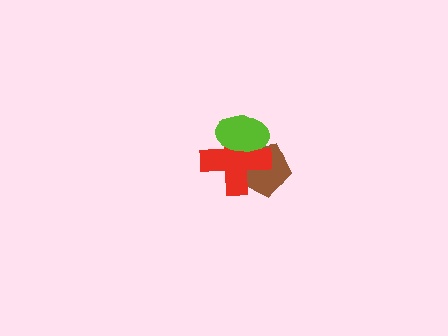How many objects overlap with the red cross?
2 objects overlap with the red cross.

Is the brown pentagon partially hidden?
Yes, it is partially covered by another shape.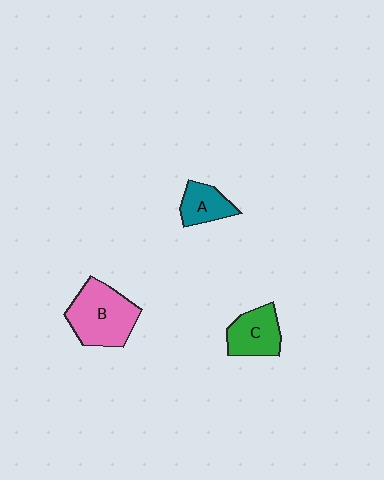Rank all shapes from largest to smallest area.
From largest to smallest: B (pink), C (green), A (teal).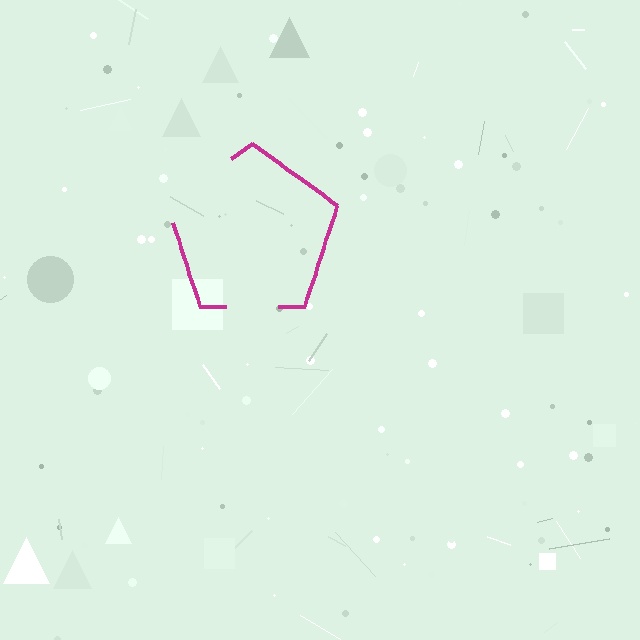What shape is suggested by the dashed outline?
The dashed outline suggests a pentagon.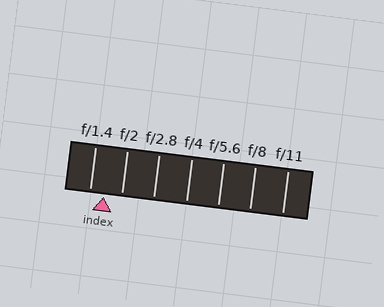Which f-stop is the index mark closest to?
The index mark is closest to f/1.4.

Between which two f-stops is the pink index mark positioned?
The index mark is between f/1.4 and f/2.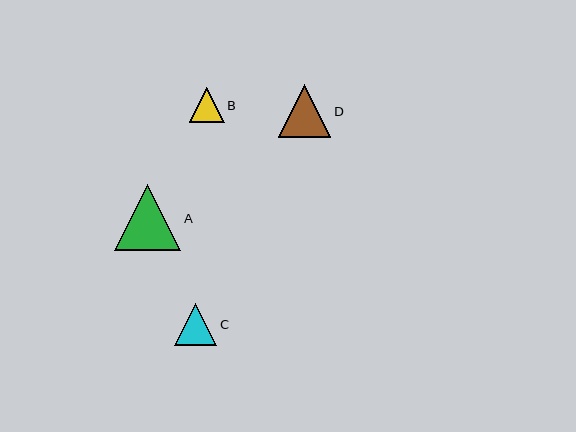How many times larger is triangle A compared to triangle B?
Triangle A is approximately 1.9 times the size of triangle B.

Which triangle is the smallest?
Triangle B is the smallest with a size of approximately 35 pixels.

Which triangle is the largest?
Triangle A is the largest with a size of approximately 66 pixels.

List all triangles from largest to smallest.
From largest to smallest: A, D, C, B.